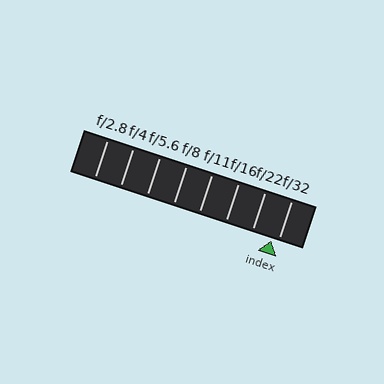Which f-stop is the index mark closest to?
The index mark is closest to f/32.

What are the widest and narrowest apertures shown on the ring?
The widest aperture shown is f/2.8 and the narrowest is f/32.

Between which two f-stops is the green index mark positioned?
The index mark is between f/22 and f/32.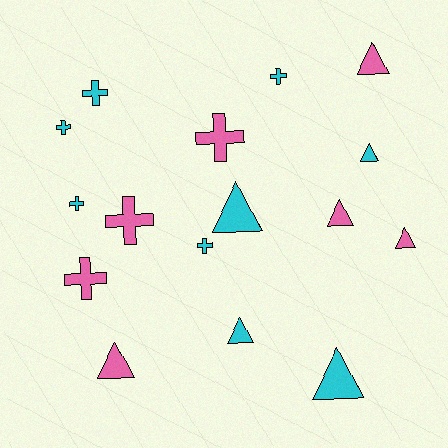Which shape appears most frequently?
Triangle, with 8 objects.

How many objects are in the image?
There are 16 objects.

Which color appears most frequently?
Cyan, with 9 objects.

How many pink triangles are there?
There are 4 pink triangles.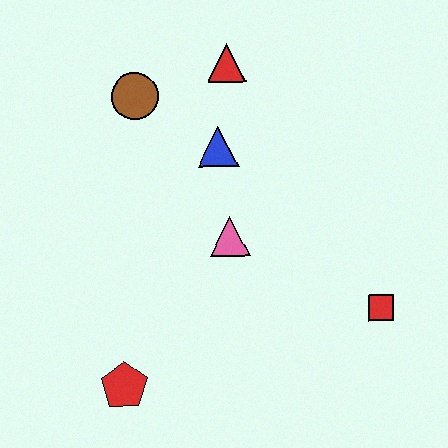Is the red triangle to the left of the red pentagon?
No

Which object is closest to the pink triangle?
The blue triangle is closest to the pink triangle.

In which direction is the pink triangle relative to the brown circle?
The pink triangle is below the brown circle.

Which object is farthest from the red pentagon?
The red triangle is farthest from the red pentagon.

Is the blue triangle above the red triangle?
No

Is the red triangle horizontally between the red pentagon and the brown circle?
No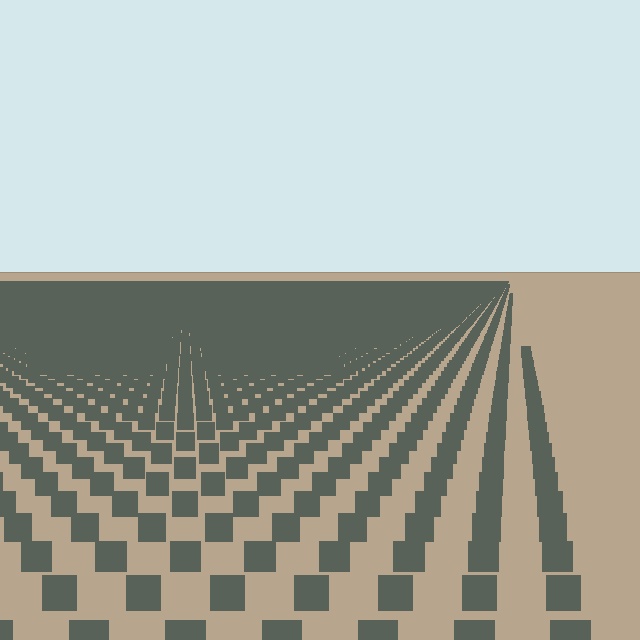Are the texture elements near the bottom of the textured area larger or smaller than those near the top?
Larger. Near the bottom, elements are closer to the viewer and appear at a bigger on-screen size.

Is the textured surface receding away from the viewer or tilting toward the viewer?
The surface is receding away from the viewer. Texture elements get smaller and denser toward the top.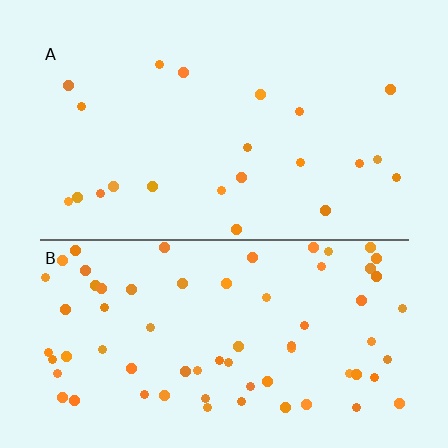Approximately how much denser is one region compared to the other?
Approximately 3.2× — region B over region A.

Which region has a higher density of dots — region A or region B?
B (the bottom).